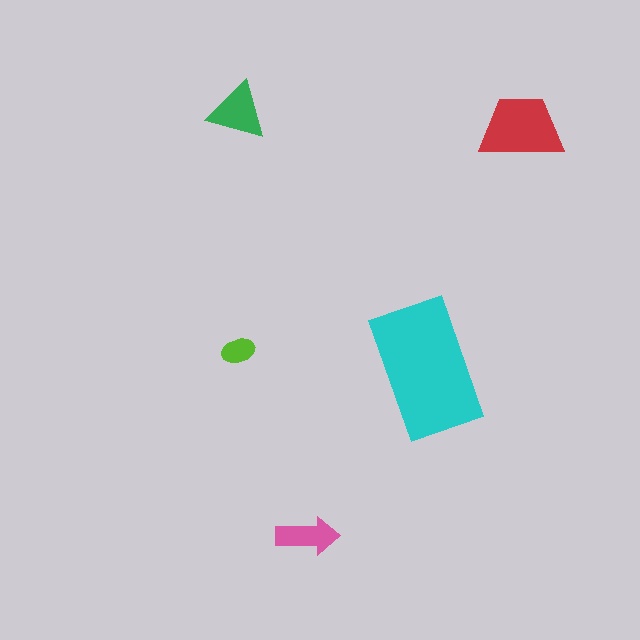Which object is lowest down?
The pink arrow is bottommost.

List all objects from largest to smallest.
The cyan rectangle, the red trapezoid, the green triangle, the pink arrow, the lime ellipse.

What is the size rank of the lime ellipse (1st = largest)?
5th.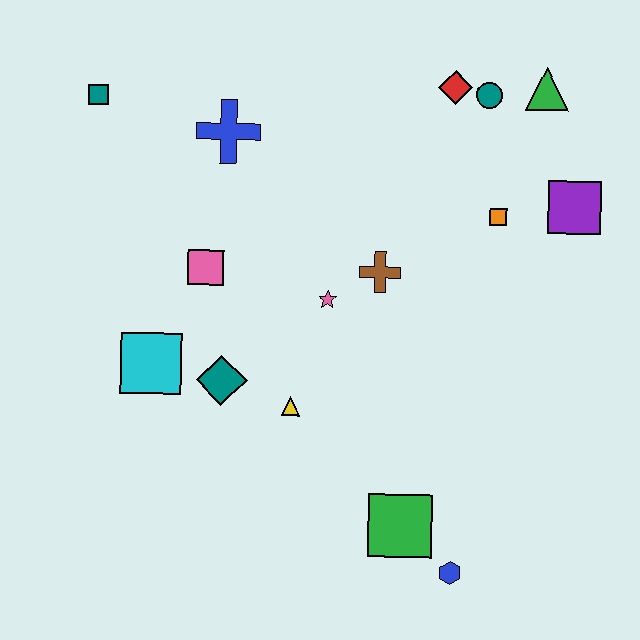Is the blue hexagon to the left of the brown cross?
No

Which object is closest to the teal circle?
The red diamond is closest to the teal circle.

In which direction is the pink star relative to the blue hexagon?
The pink star is above the blue hexagon.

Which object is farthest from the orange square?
The teal square is farthest from the orange square.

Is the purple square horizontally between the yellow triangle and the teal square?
No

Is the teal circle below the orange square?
No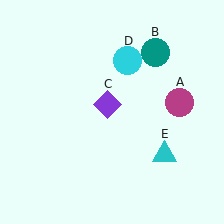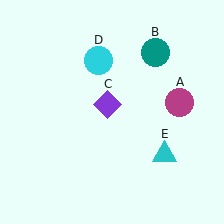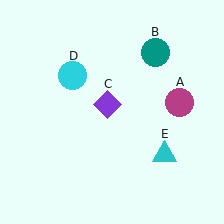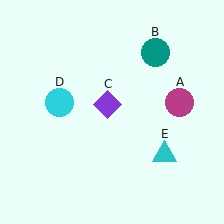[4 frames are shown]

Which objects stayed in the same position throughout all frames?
Magenta circle (object A) and teal circle (object B) and purple diamond (object C) and cyan triangle (object E) remained stationary.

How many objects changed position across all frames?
1 object changed position: cyan circle (object D).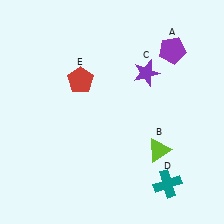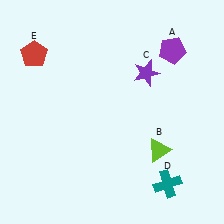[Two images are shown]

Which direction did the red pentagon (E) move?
The red pentagon (E) moved left.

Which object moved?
The red pentagon (E) moved left.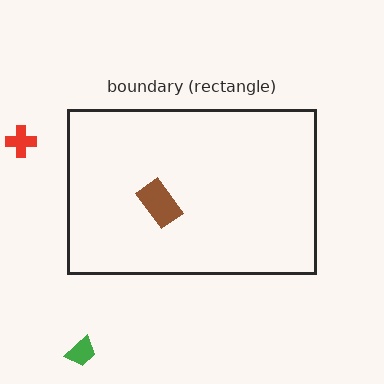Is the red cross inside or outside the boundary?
Outside.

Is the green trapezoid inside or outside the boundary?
Outside.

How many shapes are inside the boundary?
1 inside, 2 outside.